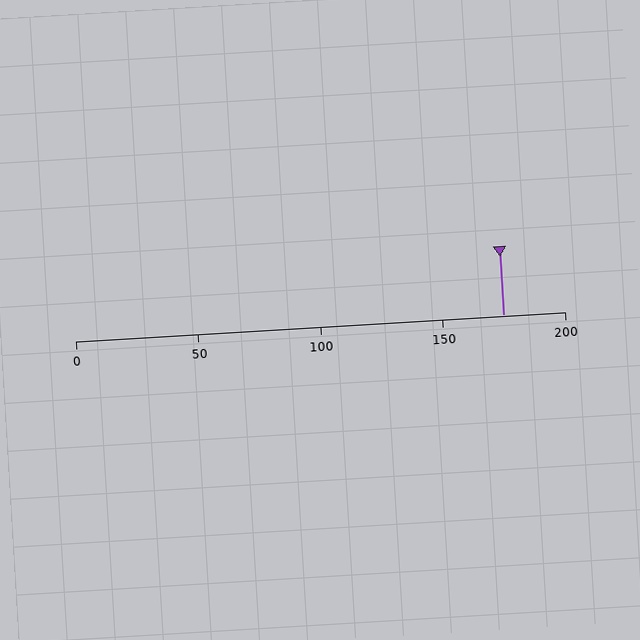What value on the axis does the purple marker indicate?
The marker indicates approximately 175.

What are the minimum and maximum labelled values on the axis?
The axis runs from 0 to 200.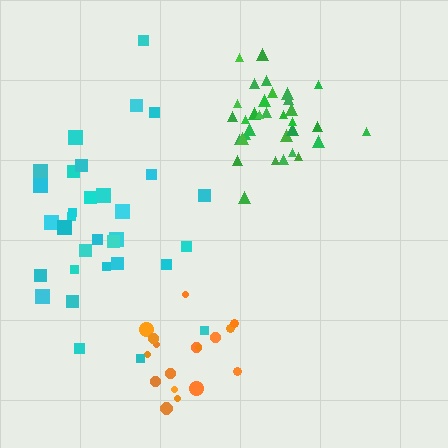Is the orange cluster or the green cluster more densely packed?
Green.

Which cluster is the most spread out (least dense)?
Cyan.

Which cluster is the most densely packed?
Green.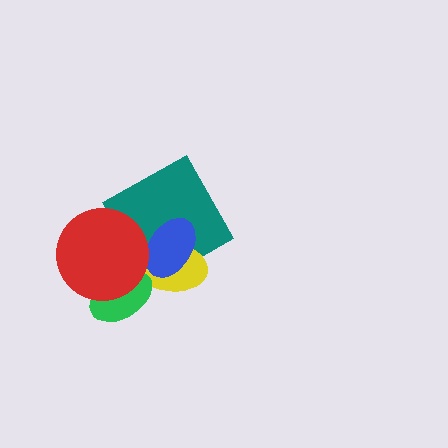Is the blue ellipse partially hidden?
Yes, it is partially covered by another shape.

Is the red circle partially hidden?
No, no other shape covers it.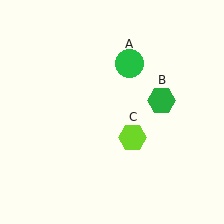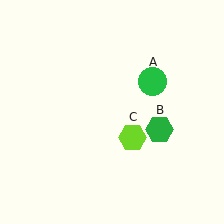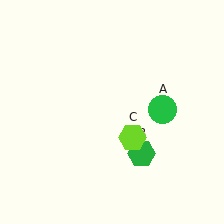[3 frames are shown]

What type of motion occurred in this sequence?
The green circle (object A), green hexagon (object B) rotated clockwise around the center of the scene.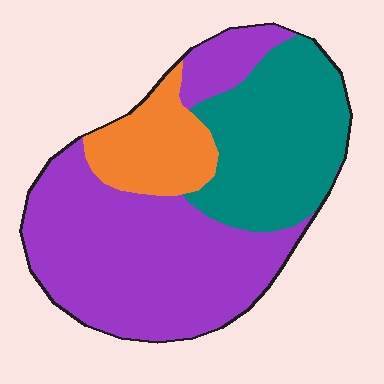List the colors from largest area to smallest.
From largest to smallest: purple, teal, orange.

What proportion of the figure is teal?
Teal covers about 30% of the figure.